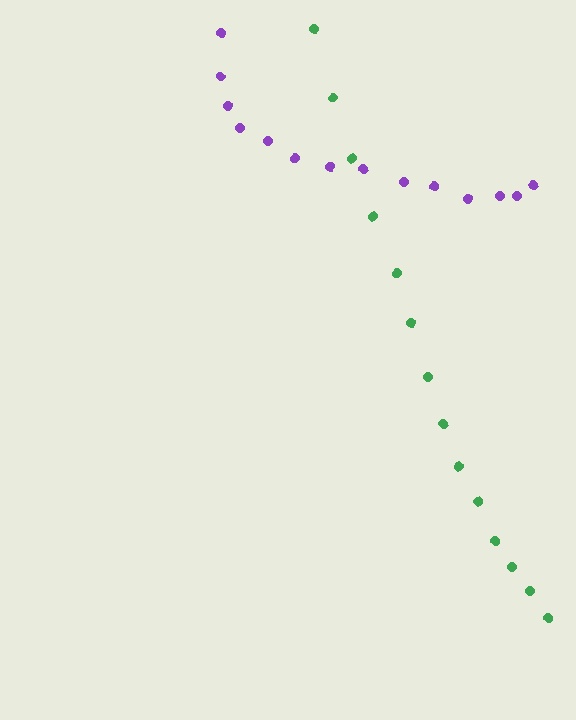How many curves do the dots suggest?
There are 2 distinct paths.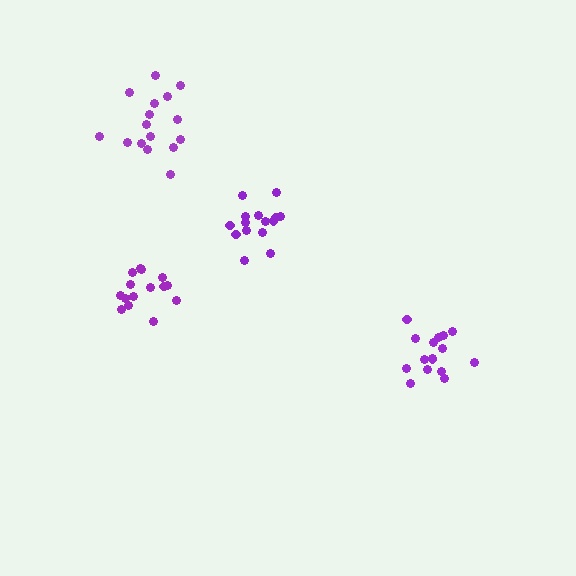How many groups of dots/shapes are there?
There are 4 groups.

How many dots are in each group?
Group 1: 15 dots, Group 2: 16 dots, Group 3: 16 dots, Group 4: 15 dots (62 total).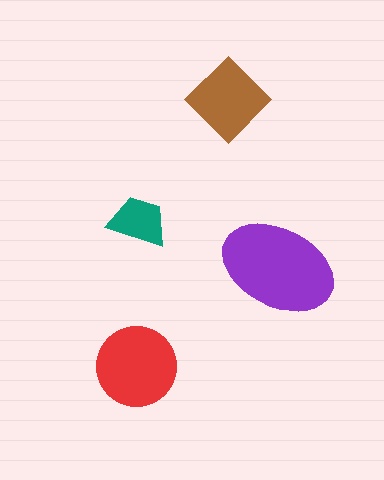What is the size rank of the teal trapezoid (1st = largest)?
4th.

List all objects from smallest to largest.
The teal trapezoid, the brown diamond, the red circle, the purple ellipse.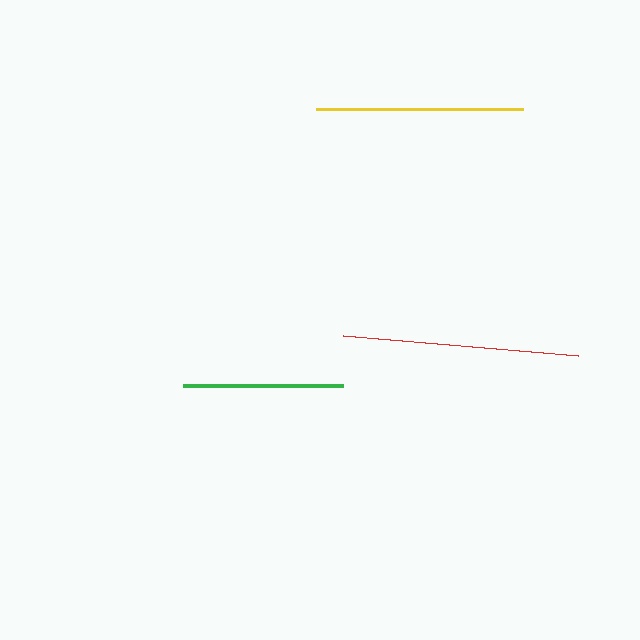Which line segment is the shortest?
The green line is the shortest at approximately 160 pixels.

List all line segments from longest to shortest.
From longest to shortest: red, yellow, green.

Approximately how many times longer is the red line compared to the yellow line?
The red line is approximately 1.1 times the length of the yellow line.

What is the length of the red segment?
The red segment is approximately 236 pixels long.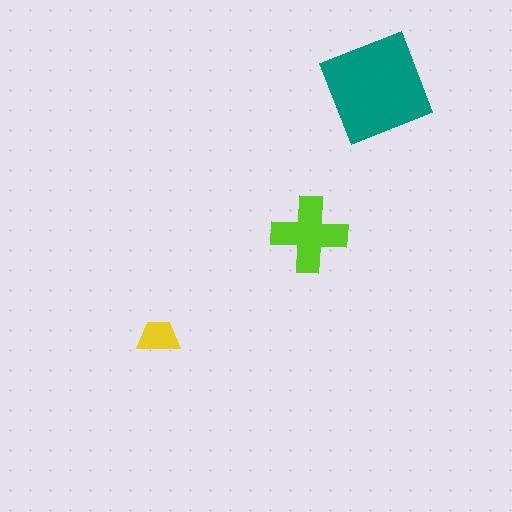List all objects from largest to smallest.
The teal diamond, the lime cross, the yellow trapezoid.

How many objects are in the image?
There are 3 objects in the image.